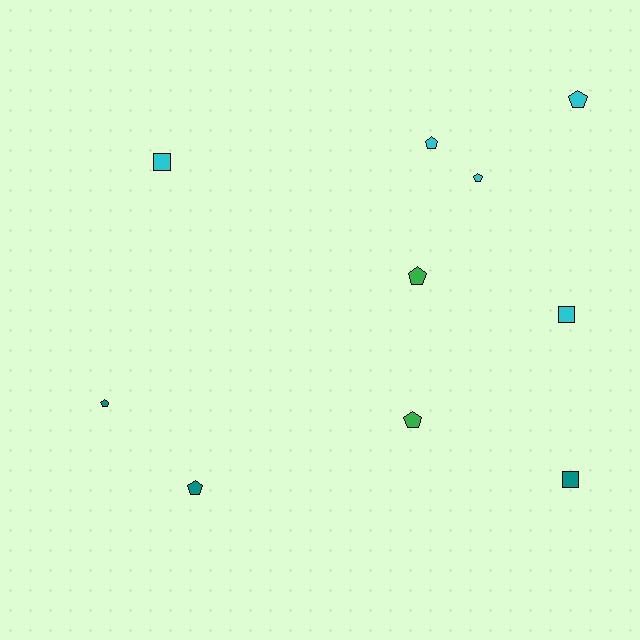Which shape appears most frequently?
Pentagon, with 7 objects.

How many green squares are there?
There are no green squares.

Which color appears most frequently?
Cyan, with 5 objects.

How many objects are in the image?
There are 10 objects.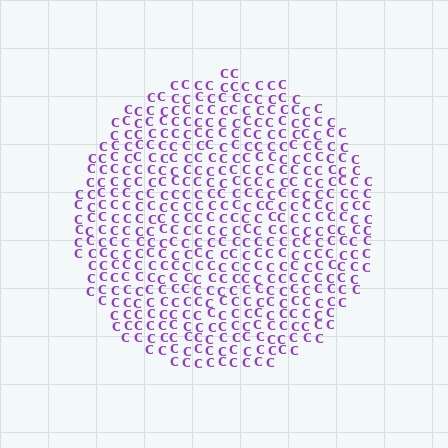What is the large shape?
The large shape is a circle.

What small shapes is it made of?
It is made of small letter C's.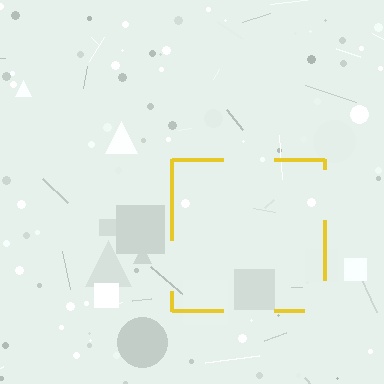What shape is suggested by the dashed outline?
The dashed outline suggests a square.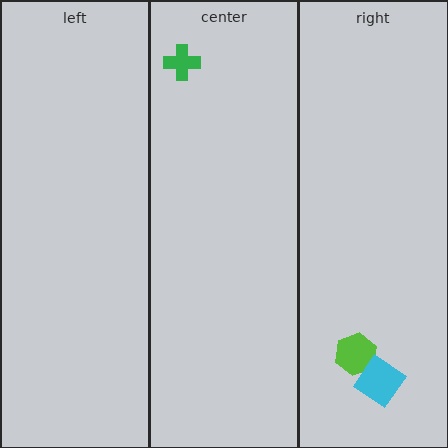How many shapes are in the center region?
1.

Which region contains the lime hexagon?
The right region.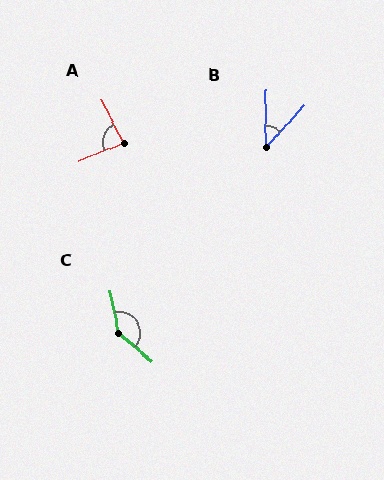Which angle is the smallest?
B, at approximately 42 degrees.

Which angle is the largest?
C, at approximately 142 degrees.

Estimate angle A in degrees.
Approximately 85 degrees.